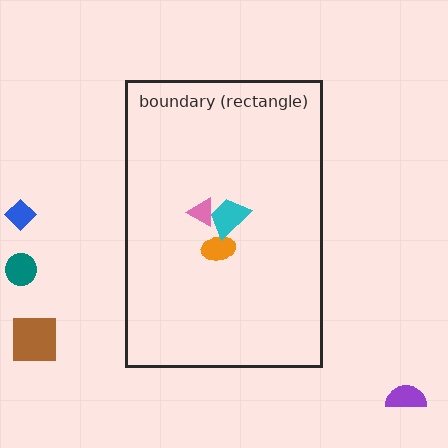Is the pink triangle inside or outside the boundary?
Inside.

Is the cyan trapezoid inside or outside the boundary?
Inside.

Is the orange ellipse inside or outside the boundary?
Inside.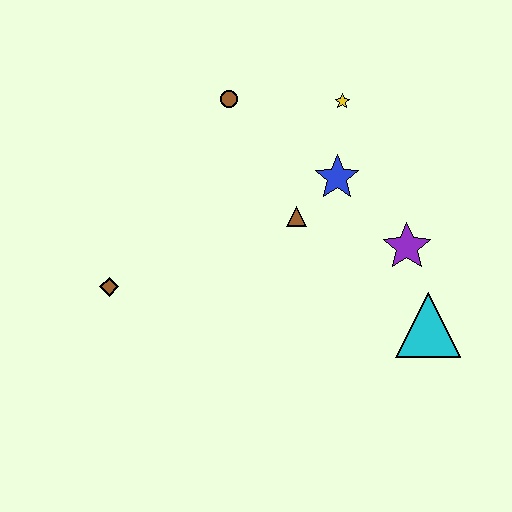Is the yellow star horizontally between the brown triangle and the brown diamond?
No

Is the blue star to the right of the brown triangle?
Yes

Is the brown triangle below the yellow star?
Yes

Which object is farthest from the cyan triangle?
The brown diamond is farthest from the cyan triangle.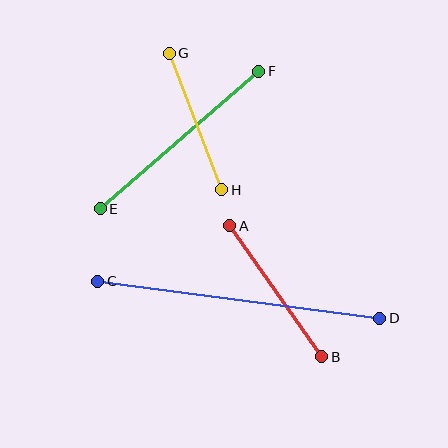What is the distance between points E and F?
The distance is approximately 210 pixels.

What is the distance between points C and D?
The distance is approximately 284 pixels.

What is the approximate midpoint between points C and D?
The midpoint is at approximately (239, 300) pixels.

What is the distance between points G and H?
The distance is approximately 146 pixels.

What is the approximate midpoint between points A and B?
The midpoint is at approximately (276, 291) pixels.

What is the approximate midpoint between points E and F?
The midpoint is at approximately (179, 140) pixels.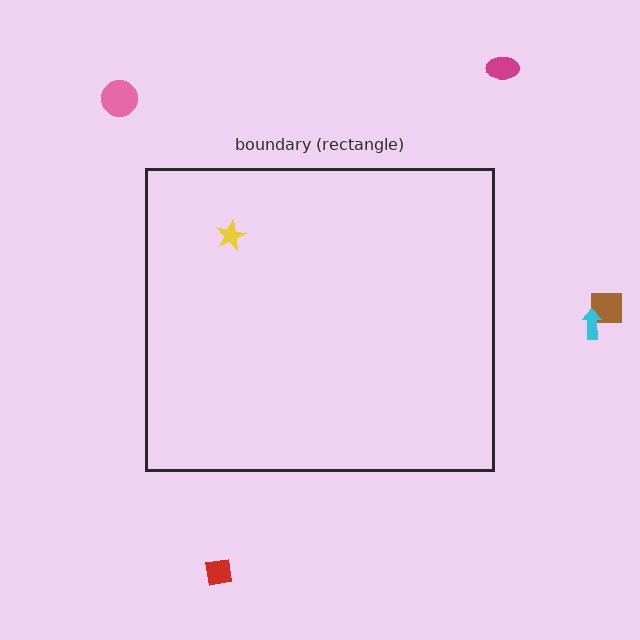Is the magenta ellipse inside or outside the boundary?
Outside.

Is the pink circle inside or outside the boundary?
Outside.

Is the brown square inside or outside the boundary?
Outside.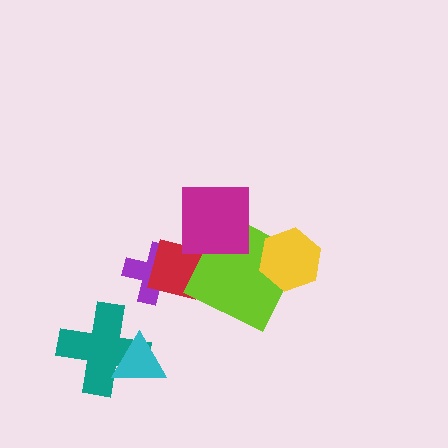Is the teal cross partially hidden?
Yes, it is partially covered by another shape.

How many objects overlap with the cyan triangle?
1 object overlaps with the cyan triangle.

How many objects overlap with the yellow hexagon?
1 object overlaps with the yellow hexagon.